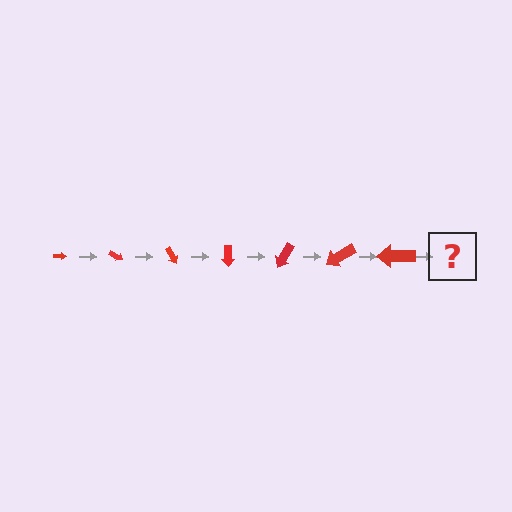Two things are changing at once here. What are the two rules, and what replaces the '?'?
The two rules are that the arrow grows larger each step and it rotates 30 degrees each step. The '?' should be an arrow, larger than the previous one and rotated 210 degrees from the start.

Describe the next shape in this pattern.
It should be an arrow, larger than the previous one and rotated 210 degrees from the start.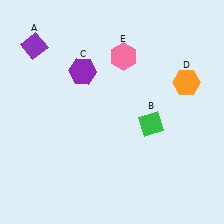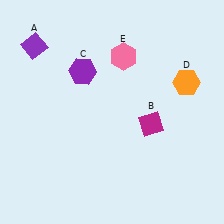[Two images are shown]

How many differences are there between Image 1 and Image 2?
There is 1 difference between the two images.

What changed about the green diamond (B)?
In Image 1, B is green. In Image 2, it changed to magenta.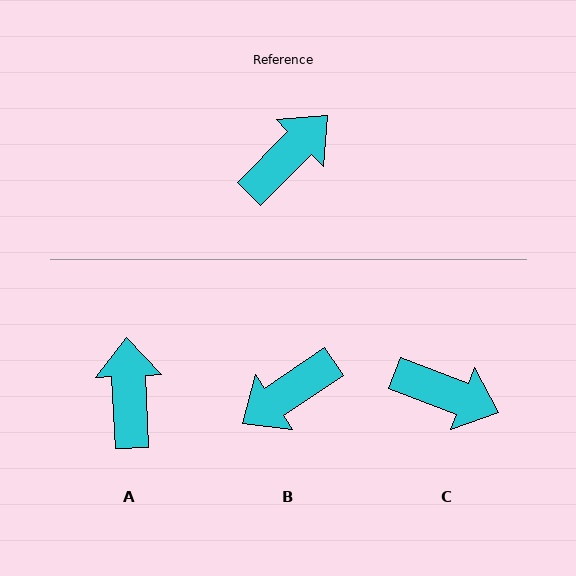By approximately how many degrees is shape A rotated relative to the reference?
Approximately 47 degrees counter-clockwise.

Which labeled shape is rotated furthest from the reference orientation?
B, about 169 degrees away.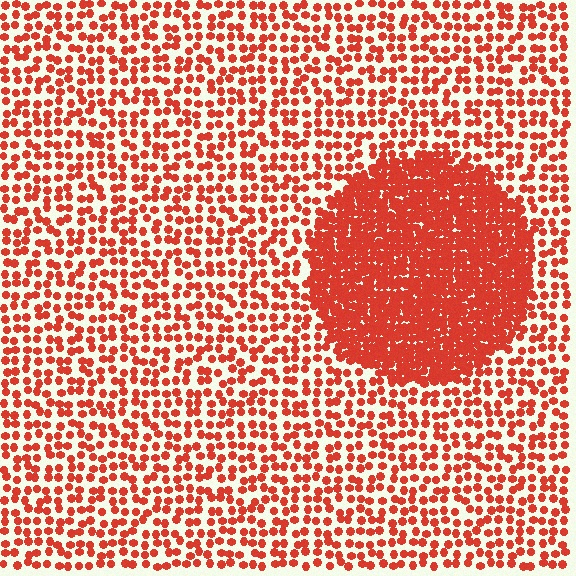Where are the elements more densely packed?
The elements are more densely packed inside the circle boundary.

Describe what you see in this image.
The image contains small red elements arranged at two different densities. A circle-shaped region is visible where the elements are more densely packed than the surrounding area.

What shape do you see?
I see a circle.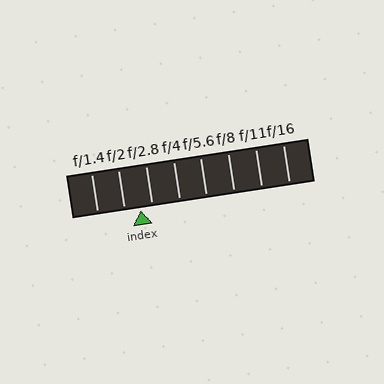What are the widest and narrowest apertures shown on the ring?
The widest aperture shown is f/1.4 and the narrowest is f/16.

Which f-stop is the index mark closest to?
The index mark is closest to f/2.8.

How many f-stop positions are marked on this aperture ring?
There are 8 f-stop positions marked.